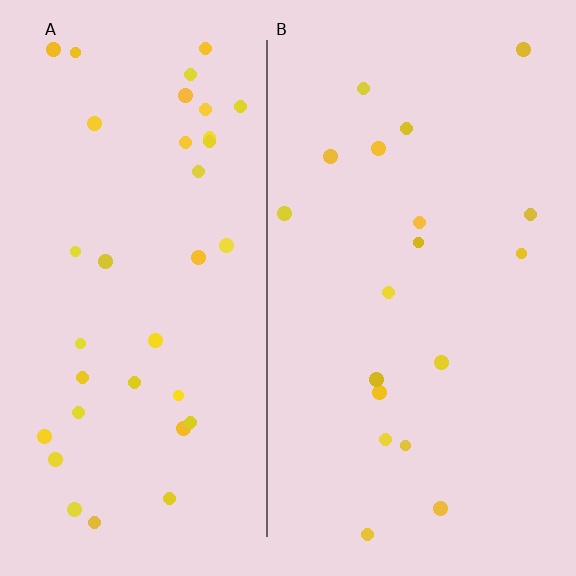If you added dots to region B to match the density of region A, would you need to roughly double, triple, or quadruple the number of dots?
Approximately double.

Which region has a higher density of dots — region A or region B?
A (the left).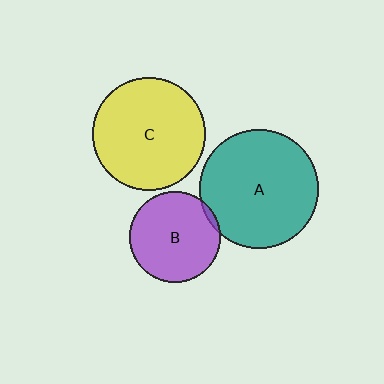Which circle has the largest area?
Circle A (teal).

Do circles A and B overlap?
Yes.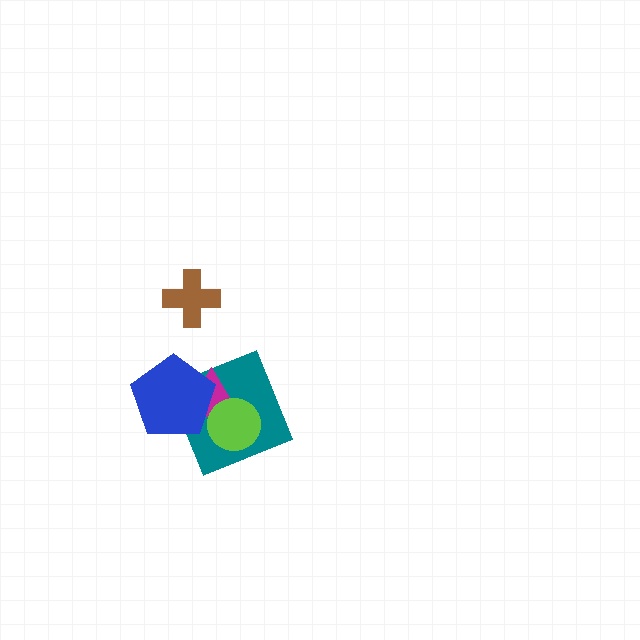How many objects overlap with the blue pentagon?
2 objects overlap with the blue pentagon.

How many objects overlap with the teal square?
3 objects overlap with the teal square.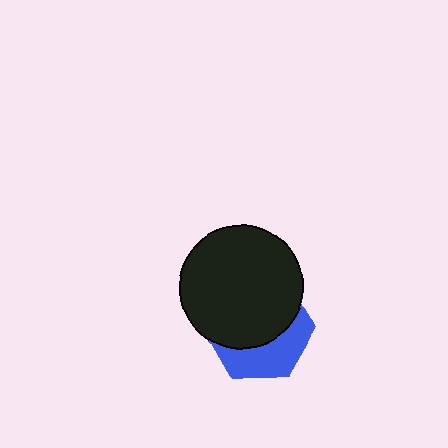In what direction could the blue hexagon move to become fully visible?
The blue hexagon could move down. That would shift it out from behind the black circle entirely.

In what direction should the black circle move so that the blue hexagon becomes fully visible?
The black circle should move up. That is the shortest direction to clear the overlap and leave the blue hexagon fully visible.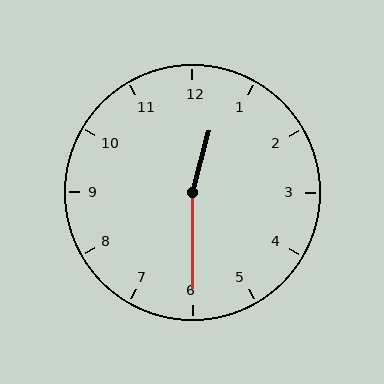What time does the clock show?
12:30.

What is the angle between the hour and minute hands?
Approximately 165 degrees.